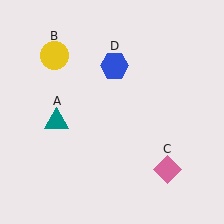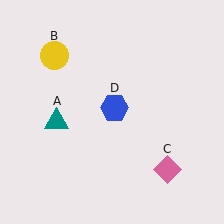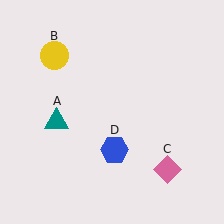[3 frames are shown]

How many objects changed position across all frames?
1 object changed position: blue hexagon (object D).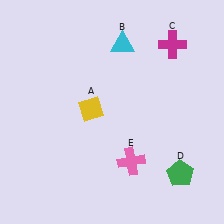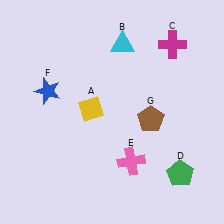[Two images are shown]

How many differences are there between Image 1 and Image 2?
There are 2 differences between the two images.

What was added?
A blue star (F), a brown pentagon (G) were added in Image 2.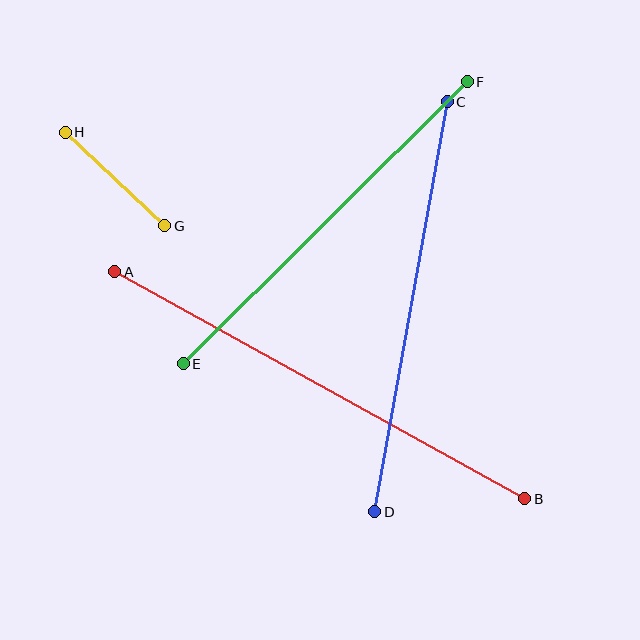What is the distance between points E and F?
The distance is approximately 400 pixels.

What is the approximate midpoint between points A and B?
The midpoint is at approximately (320, 385) pixels.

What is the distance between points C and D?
The distance is approximately 416 pixels.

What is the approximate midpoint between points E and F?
The midpoint is at approximately (325, 223) pixels.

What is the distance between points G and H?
The distance is approximately 137 pixels.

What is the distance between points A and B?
The distance is approximately 469 pixels.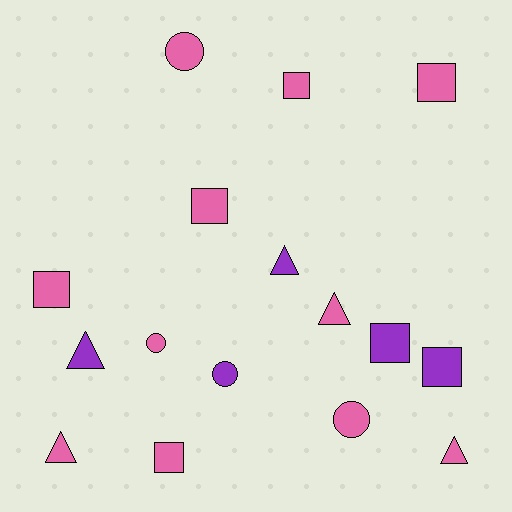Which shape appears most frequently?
Square, with 7 objects.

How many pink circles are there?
There are 3 pink circles.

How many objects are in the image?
There are 16 objects.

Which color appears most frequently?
Pink, with 11 objects.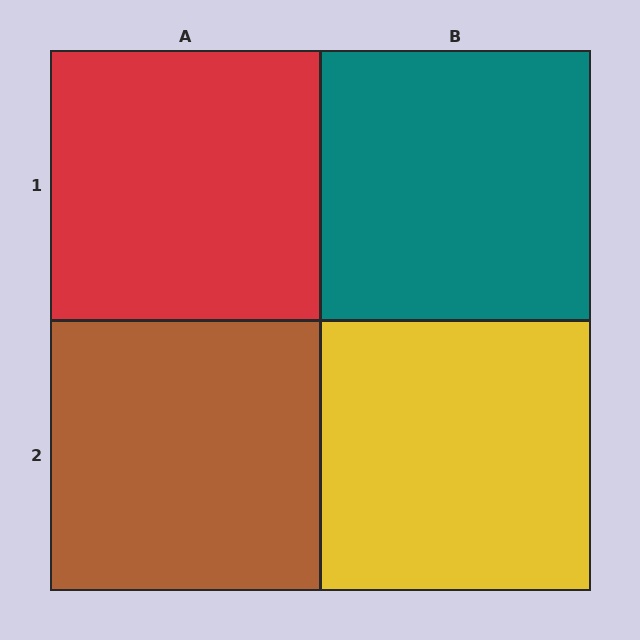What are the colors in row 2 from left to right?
Brown, yellow.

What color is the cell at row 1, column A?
Red.